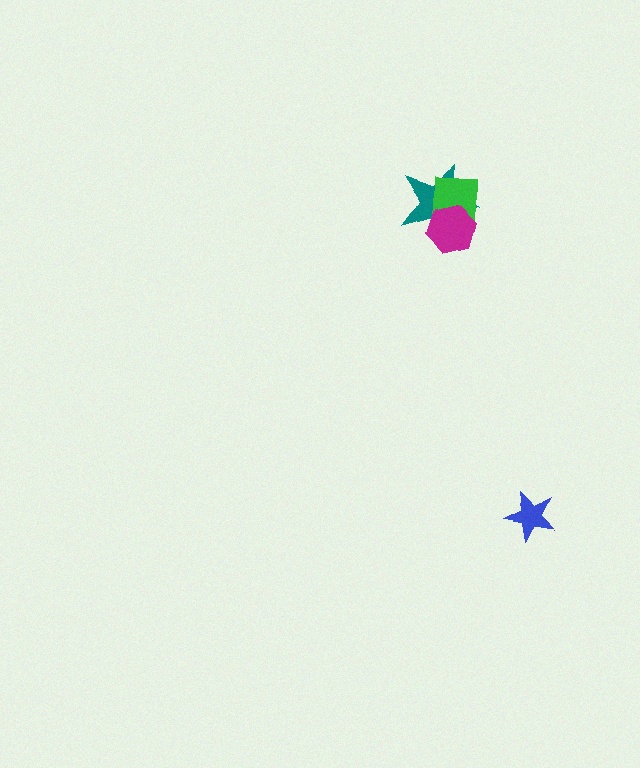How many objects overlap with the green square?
2 objects overlap with the green square.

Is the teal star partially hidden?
Yes, it is partially covered by another shape.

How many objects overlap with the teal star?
2 objects overlap with the teal star.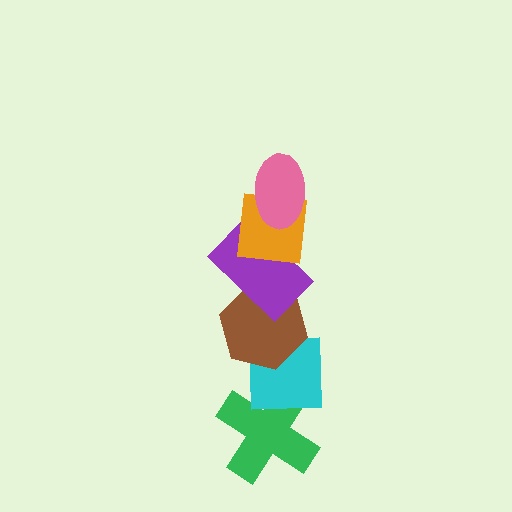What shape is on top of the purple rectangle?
The orange square is on top of the purple rectangle.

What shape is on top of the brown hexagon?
The purple rectangle is on top of the brown hexagon.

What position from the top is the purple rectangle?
The purple rectangle is 3rd from the top.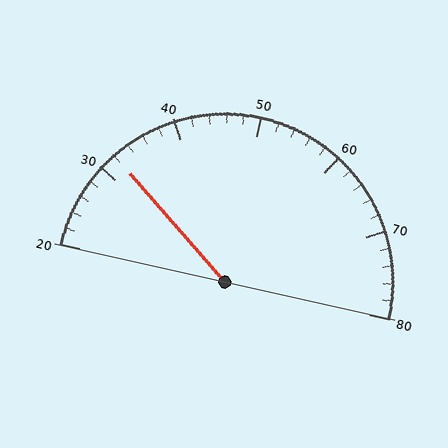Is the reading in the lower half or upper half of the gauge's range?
The reading is in the lower half of the range (20 to 80).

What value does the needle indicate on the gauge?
The needle indicates approximately 32.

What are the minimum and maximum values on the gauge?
The gauge ranges from 20 to 80.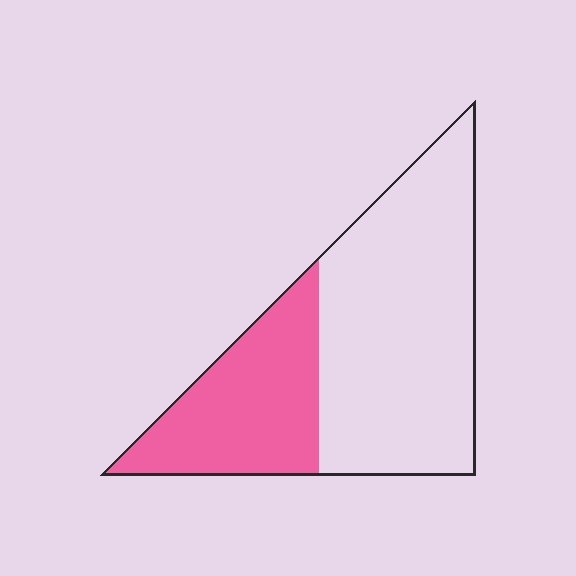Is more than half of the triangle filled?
No.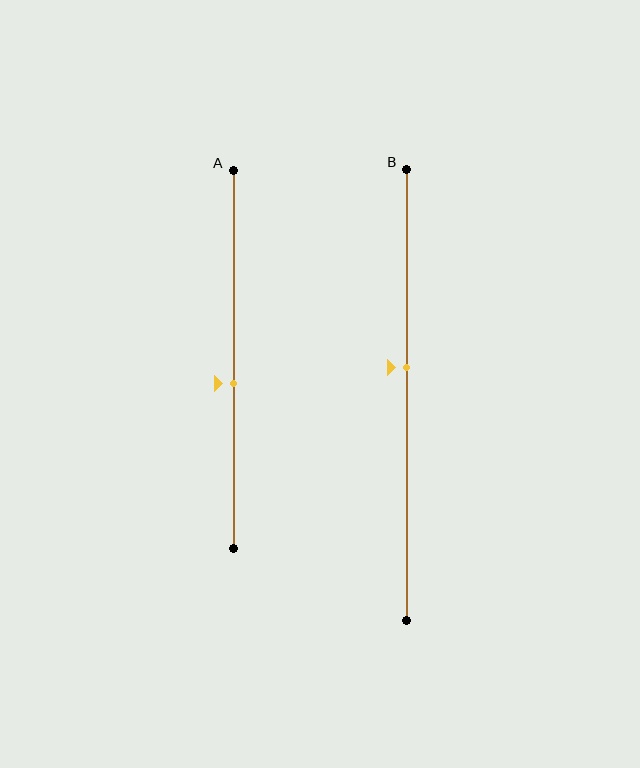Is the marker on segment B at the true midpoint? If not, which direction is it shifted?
No, the marker on segment B is shifted upward by about 6% of the segment length.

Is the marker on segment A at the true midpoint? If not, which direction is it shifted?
No, the marker on segment A is shifted downward by about 7% of the segment length.